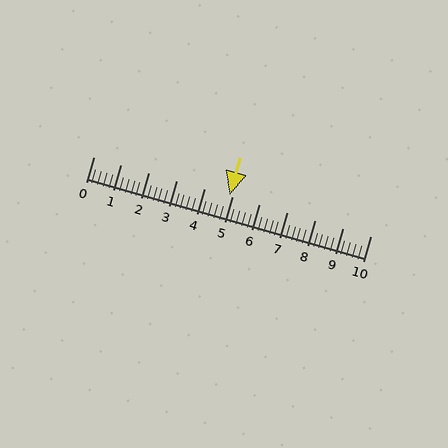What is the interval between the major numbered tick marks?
The major tick marks are spaced 1 units apart.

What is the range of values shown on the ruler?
The ruler shows values from 0 to 10.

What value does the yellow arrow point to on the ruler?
The yellow arrow points to approximately 4.9.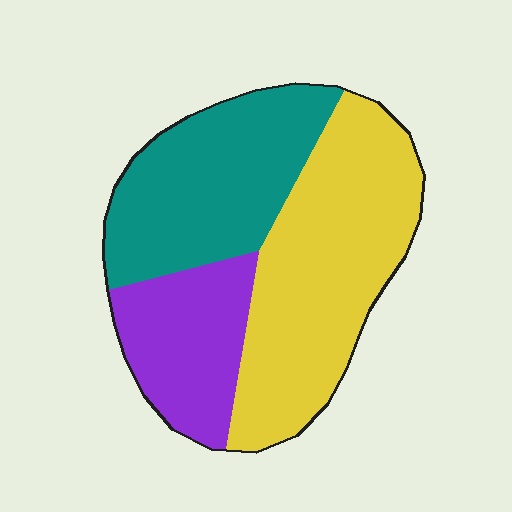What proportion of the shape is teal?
Teal takes up about one third (1/3) of the shape.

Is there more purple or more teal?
Teal.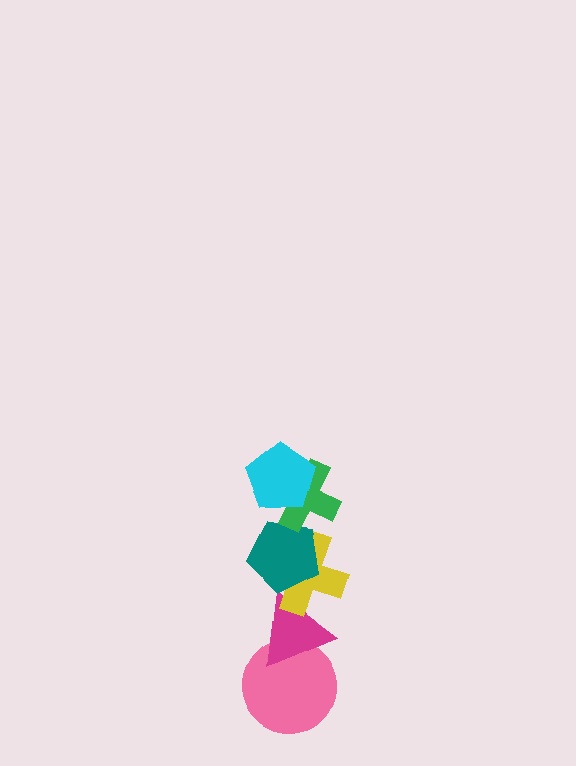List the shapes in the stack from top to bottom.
From top to bottom: the cyan pentagon, the green cross, the teal pentagon, the yellow cross, the magenta triangle, the pink circle.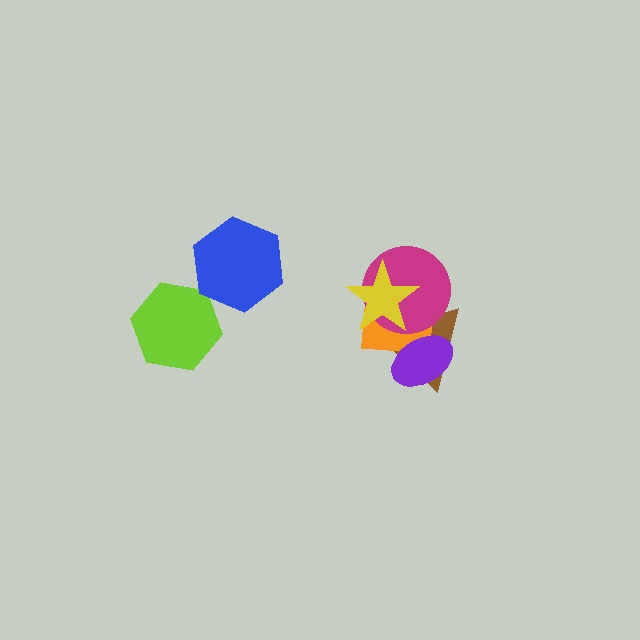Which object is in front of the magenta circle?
The yellow star is in front of the magenta circle.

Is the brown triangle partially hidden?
Yes, it is partially covered by another shape.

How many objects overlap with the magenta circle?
3 objects overlap with the magenta circle.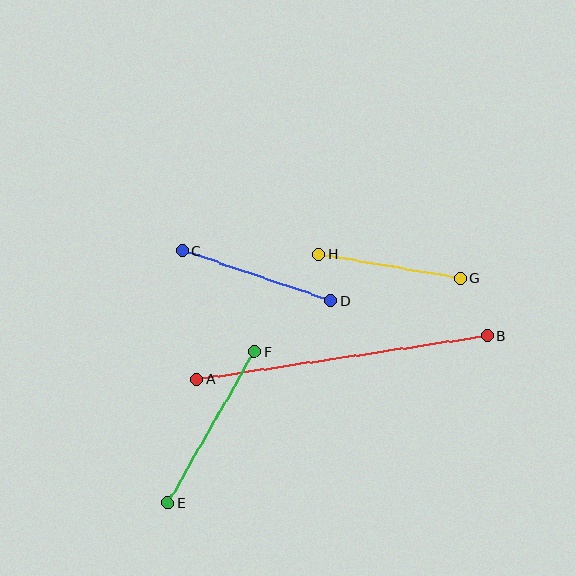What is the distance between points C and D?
The distance is approximately 157 pixels.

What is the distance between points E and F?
The distance is approximately 174 pixels.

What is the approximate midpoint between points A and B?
The midpoint is at approximately (342, 357) pixels.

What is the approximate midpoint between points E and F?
The midpoint is at approximately (211, 427) pixels.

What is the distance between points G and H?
The distance is approximately 144 pixels.